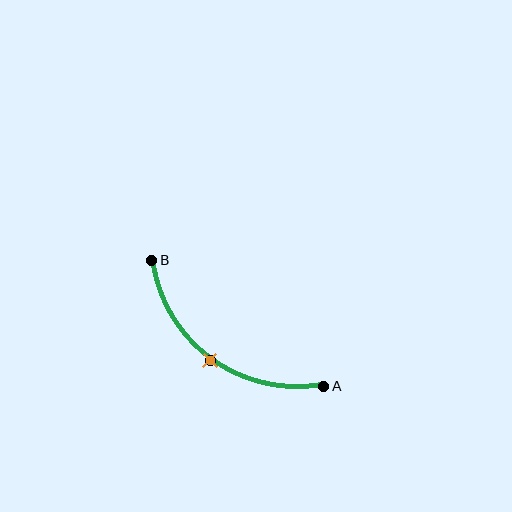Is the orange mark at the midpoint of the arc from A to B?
Yes. The orange mark lies on the arc at equal arc-length from both A and B — it is the arc midpoint.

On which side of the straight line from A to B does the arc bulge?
The arc bulges below and to the left of the straight line connecting A and B.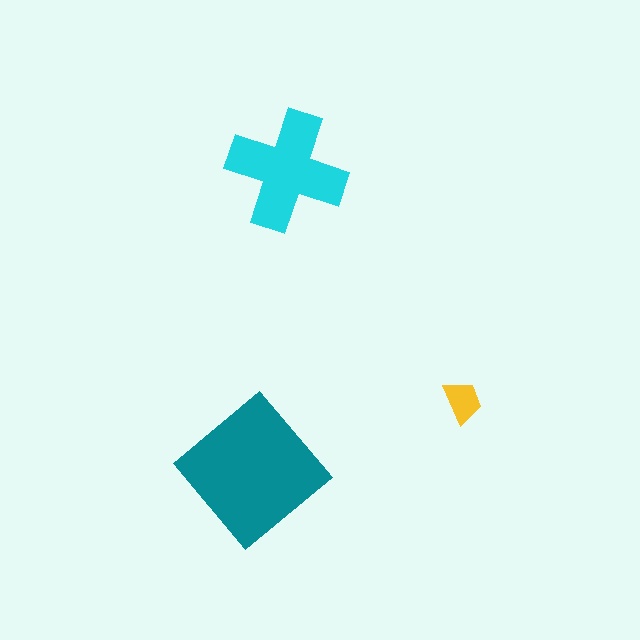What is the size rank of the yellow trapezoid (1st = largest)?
3rd.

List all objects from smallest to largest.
The yellow trapezoid, the cyan cross, the teal diamond.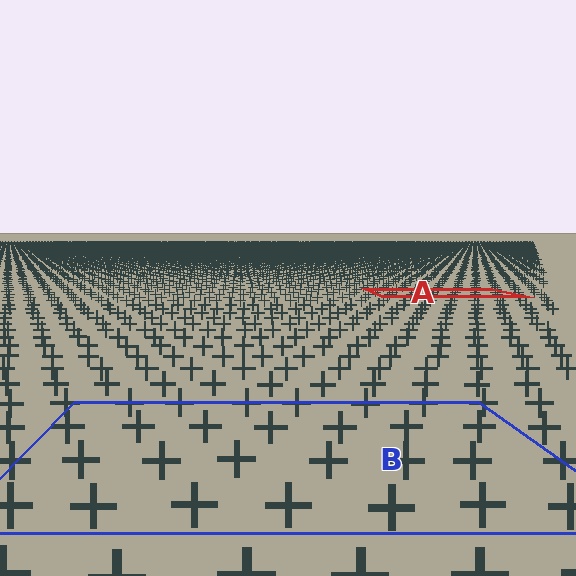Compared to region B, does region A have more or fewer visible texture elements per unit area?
Region A has more texture elements per unit area — they are packed more densely because it is farther away.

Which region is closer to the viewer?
Region B is closer. The texture elements there are larger and more spread out.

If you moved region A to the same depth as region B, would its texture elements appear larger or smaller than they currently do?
They would appear larger. At a closer depth, the same texture elements are projected at a bigger on-screen size.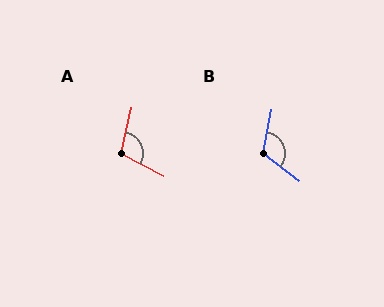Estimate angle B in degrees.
Approximately 116 degrees.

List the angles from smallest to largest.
A (104°), B (116°).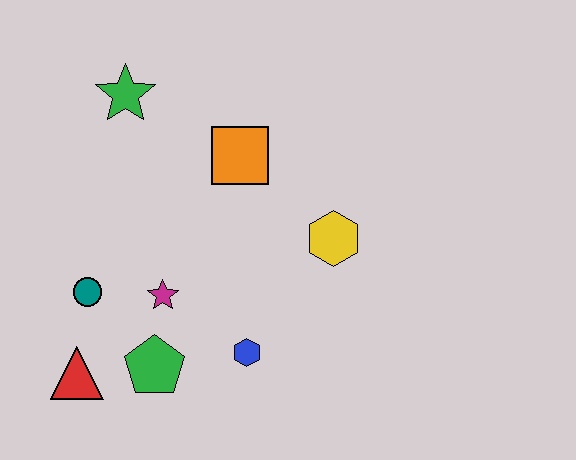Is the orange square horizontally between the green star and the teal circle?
No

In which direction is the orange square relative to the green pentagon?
The orange square is above the green pentagon.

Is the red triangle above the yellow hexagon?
No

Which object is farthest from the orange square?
The red triangle is farthest from the orange square.